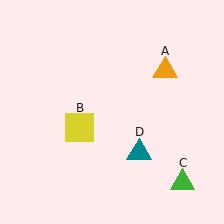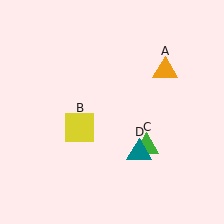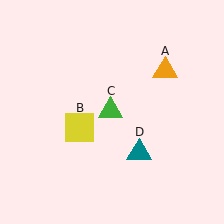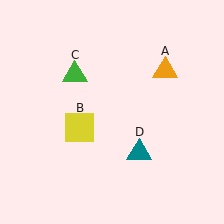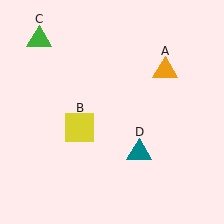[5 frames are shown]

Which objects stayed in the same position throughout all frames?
Orange triangle (object A) and yellow square (object B) and teal triangle (object D) remained stationary.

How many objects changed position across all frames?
1 object changed position: green triangle (object C).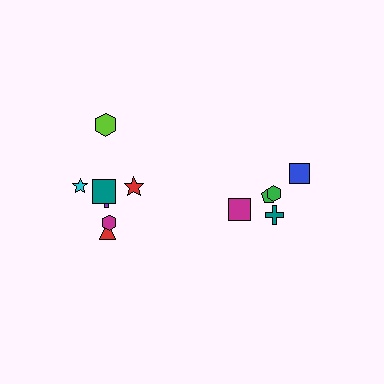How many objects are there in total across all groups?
There are 12 objects.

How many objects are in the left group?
There are 7 objects.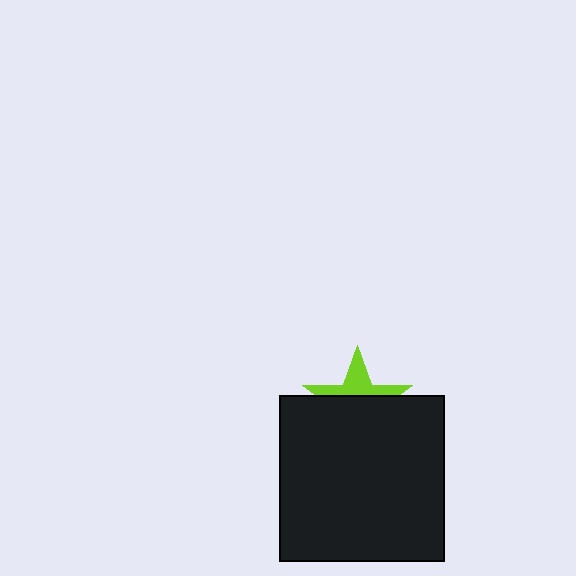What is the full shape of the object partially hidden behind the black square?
The partially hidden object is a lime star.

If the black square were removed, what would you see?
You would see the complete lime star.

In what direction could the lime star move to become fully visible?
The lime star could move up. That would shift it out from behind the black square entirely.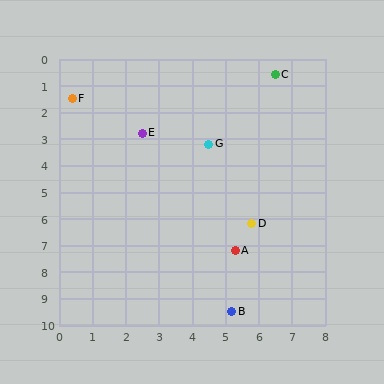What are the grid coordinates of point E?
Point E is at approximately (2.5, 2.8).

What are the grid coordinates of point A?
Point A is at approximately (5.3, 7.2).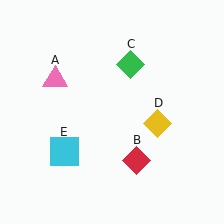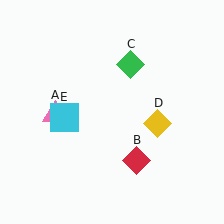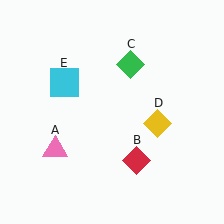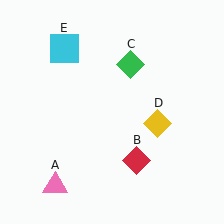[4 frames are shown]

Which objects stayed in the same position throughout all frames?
Red diamond (object B) and green diamond (object C) and yellow diamond (object D) remained stationary.